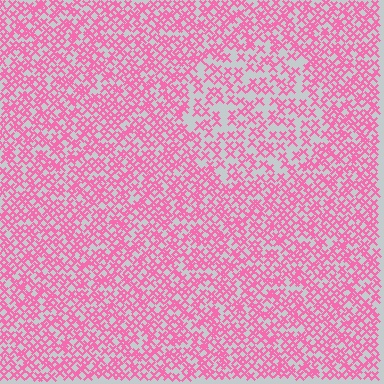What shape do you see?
I see a circle.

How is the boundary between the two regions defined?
The boundary is defined by a change in element density (approximately 1.7x ratio). All elements are the same color, size, and shape.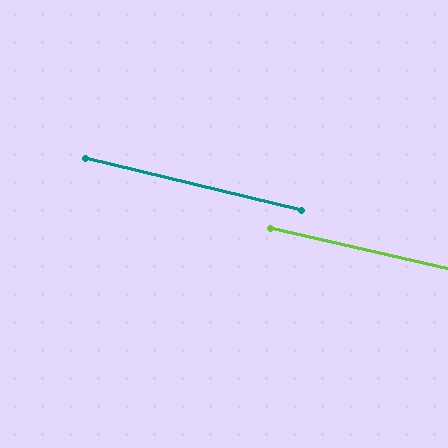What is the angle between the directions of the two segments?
Approximately 1 degree.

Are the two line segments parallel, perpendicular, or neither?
Parallel — their directions differ by only 0.8°.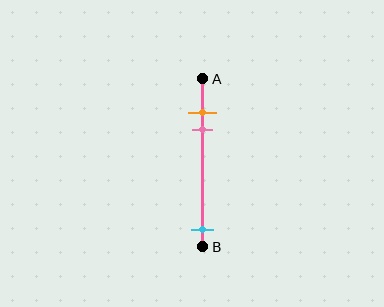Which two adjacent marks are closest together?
The orange and pink marks are the closest adjacent pair.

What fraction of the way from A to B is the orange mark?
The orange mark is approximately 20% (0.2) of the way from A to B.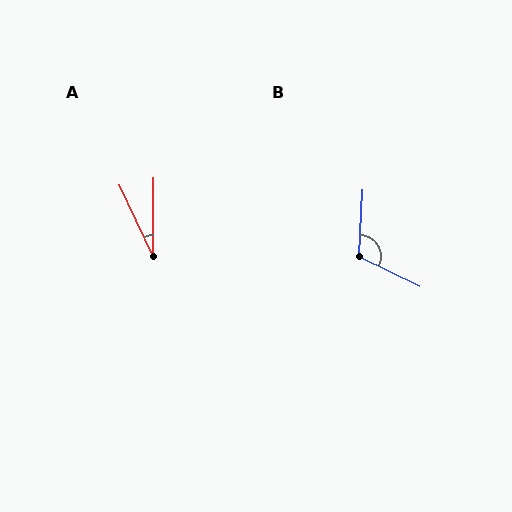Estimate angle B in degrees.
Approximately 113 degrees.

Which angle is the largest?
B, at approximately 113 degrees.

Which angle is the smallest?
A, at approximately 25 degrees.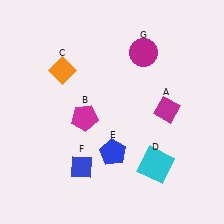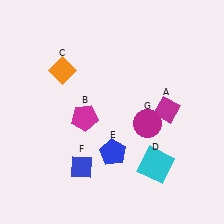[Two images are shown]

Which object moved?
The magenta circle (G) moved down.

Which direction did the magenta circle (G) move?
The magenta circle (G) moved down.